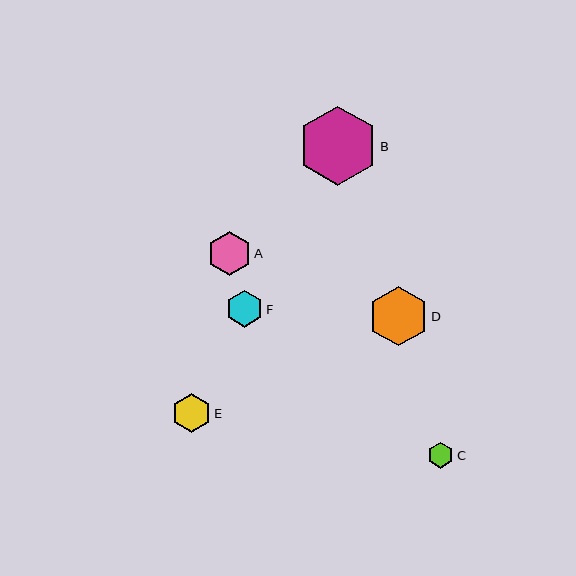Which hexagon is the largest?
Hexagon B is the largest with a size of approximately 79 pixels.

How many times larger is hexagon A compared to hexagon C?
Hexagon A is approximately 1.7 times the size of hexagon C.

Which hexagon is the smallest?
Hexagon C is the smallest with a size of approximately 26 pixels.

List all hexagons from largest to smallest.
From largest to smallest: B, D, A, E, F, C.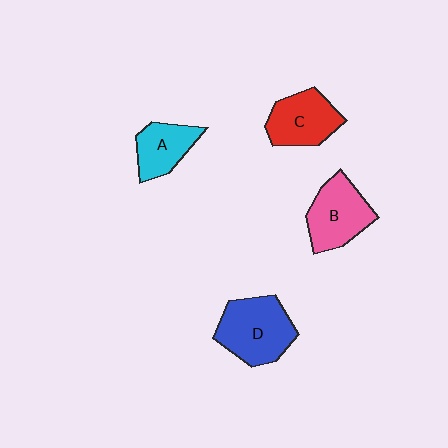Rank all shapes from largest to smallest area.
From largest to smallest: D (blue), B (pink), C (red), A (cyan).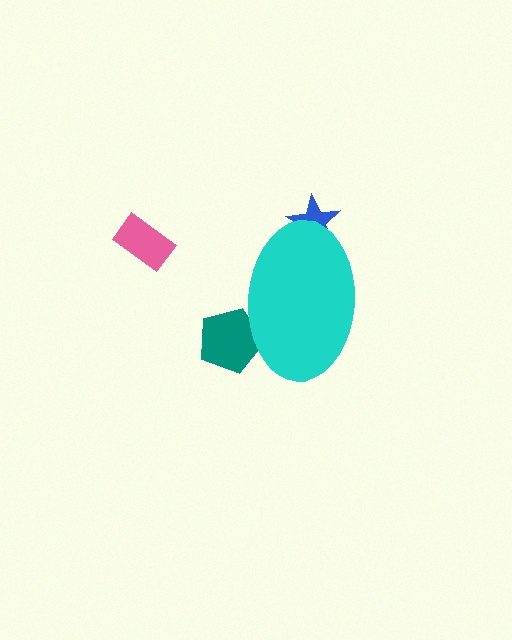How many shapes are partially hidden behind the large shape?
2 shapes are partially hidden.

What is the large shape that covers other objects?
A cyan ellipse.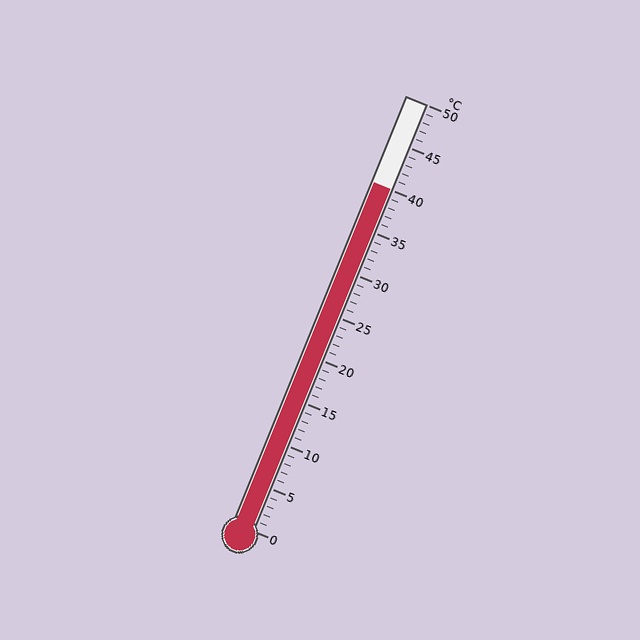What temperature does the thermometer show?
The thermometer shows approximately 40°C.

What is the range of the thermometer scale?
The thermometer scale ranges from 0°C to 50°C.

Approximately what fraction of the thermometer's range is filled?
The thermometer is filled to approximately 80% of its range.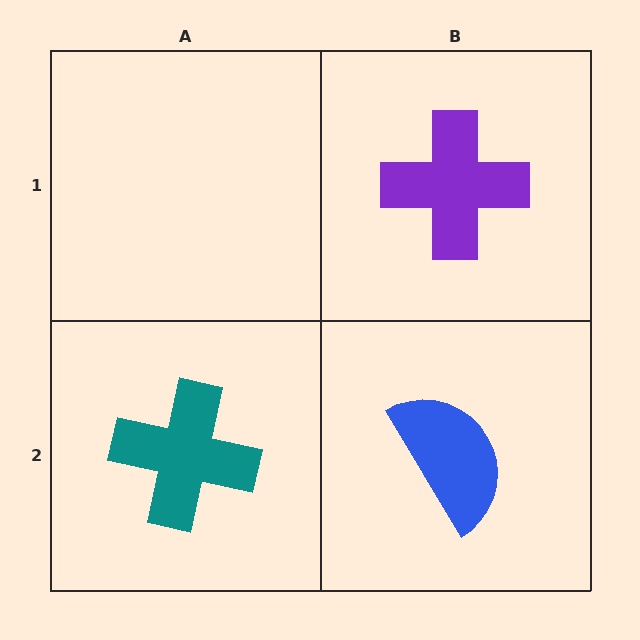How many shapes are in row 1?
1 shape.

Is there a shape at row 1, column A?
No, that cell is empty.